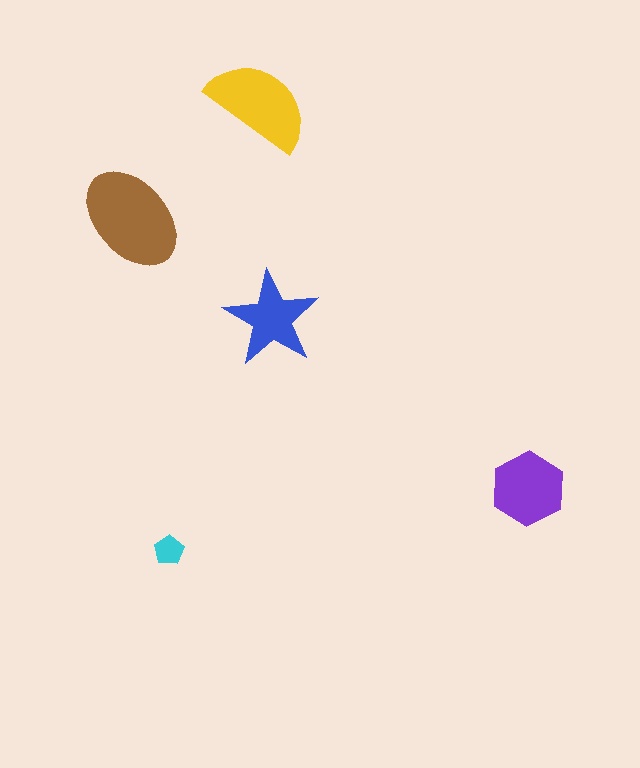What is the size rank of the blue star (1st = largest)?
4th.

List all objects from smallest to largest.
The cyan pentagon, the blue star, the purple hexagon, the yellow semicircle, the brown ellipse.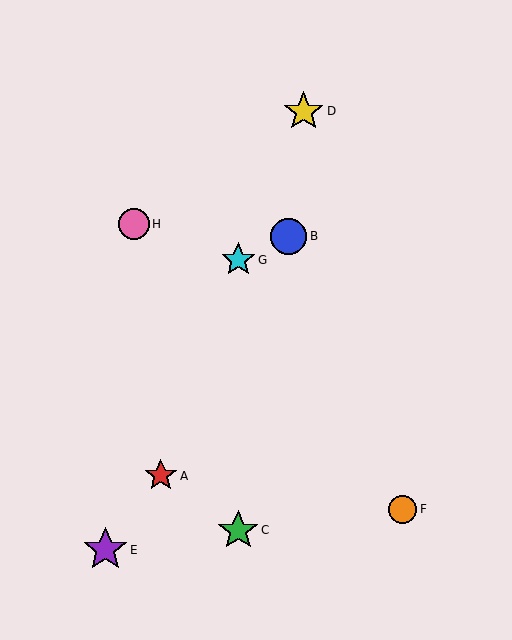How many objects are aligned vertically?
2 objects (C, G) are aligned vertically.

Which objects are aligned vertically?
Objects C, G are aligned vertically.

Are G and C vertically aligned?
Yes, both are at x≈238.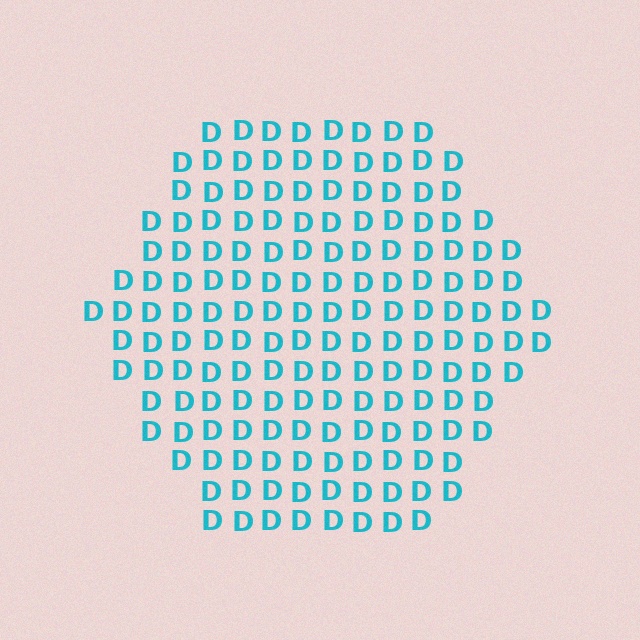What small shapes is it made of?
It is made of small letter D's.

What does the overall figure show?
The overall figure shows a hexagon.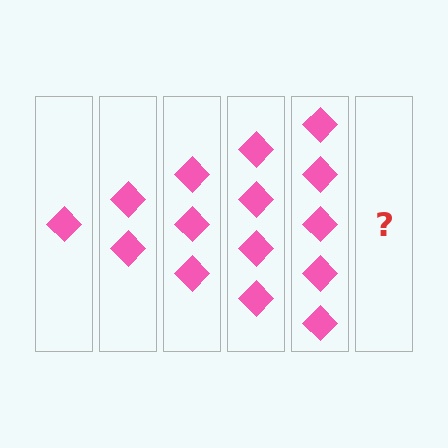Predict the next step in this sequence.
The next step is 6 diamonds.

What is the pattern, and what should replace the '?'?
The pattern is that each step adds one more diamond. The '?' should be 6 diamonds.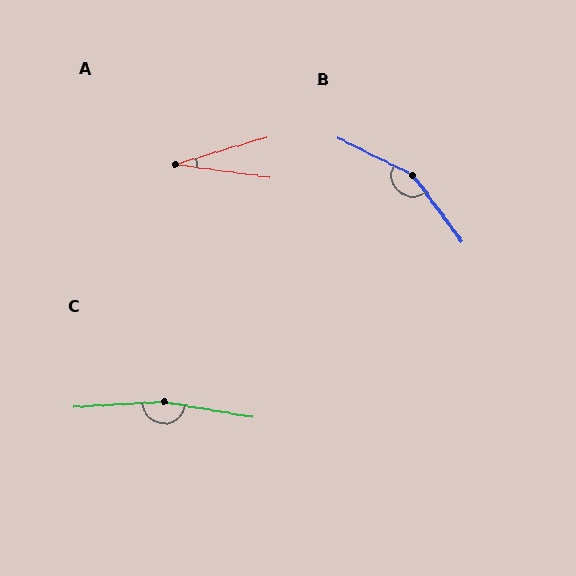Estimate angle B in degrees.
Approximately 152 degrees.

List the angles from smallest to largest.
A (25°), B (152°), C (167°).